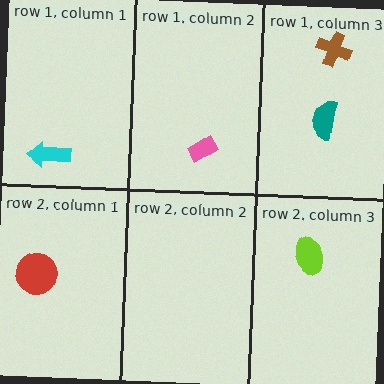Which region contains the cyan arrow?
The row 1, column 1 region.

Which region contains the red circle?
The row 2, column 1 region.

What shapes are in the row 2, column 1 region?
The red circle.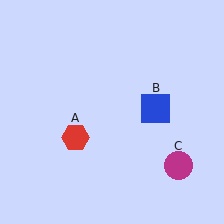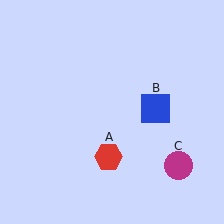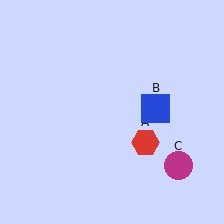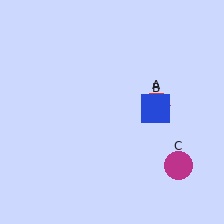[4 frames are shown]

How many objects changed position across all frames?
1 object changed position: red hexagon (object A).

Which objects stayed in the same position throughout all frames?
Blue square (object B) and magenta circle (object C) remained stationary.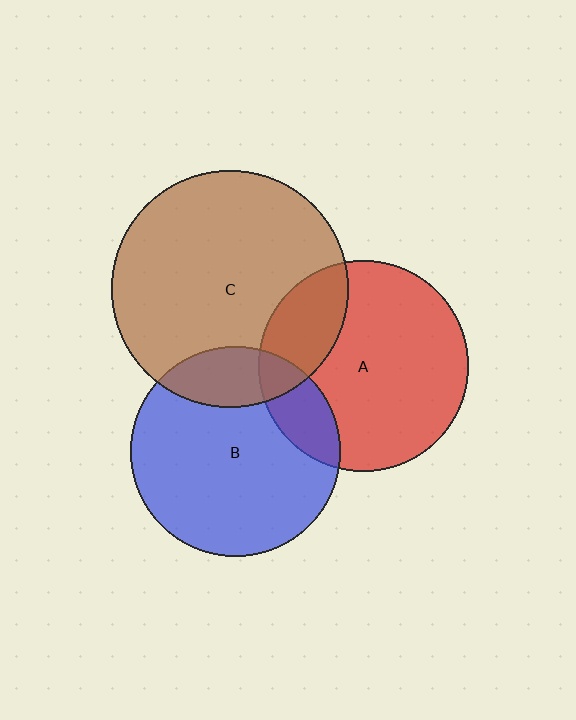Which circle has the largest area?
Circle C (brown).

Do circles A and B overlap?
Yes.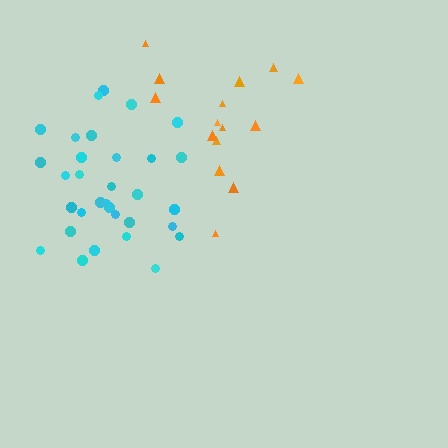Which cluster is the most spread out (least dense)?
Orange.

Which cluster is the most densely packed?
Cyan.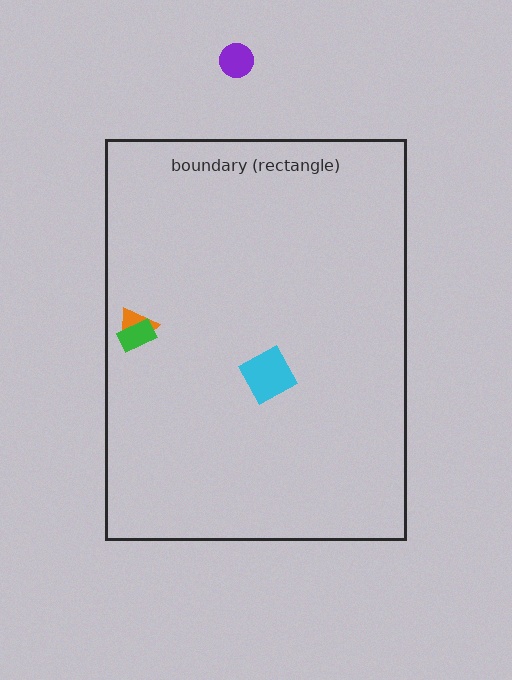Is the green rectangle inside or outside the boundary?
Inside.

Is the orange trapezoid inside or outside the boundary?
Inside.